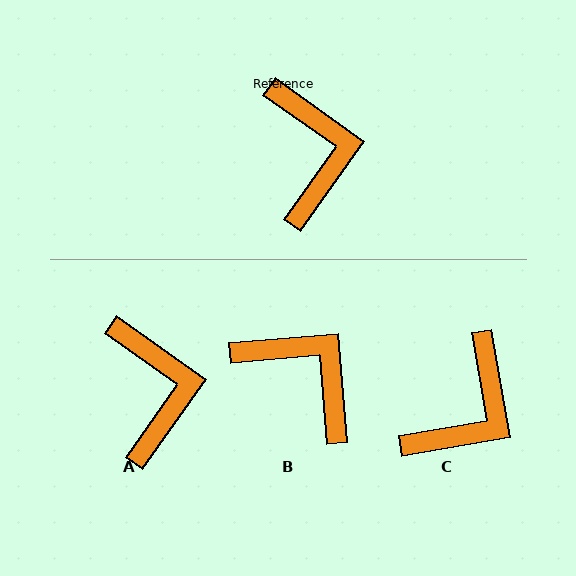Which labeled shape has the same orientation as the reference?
A.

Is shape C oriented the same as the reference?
No, it is off by about 45 degrees.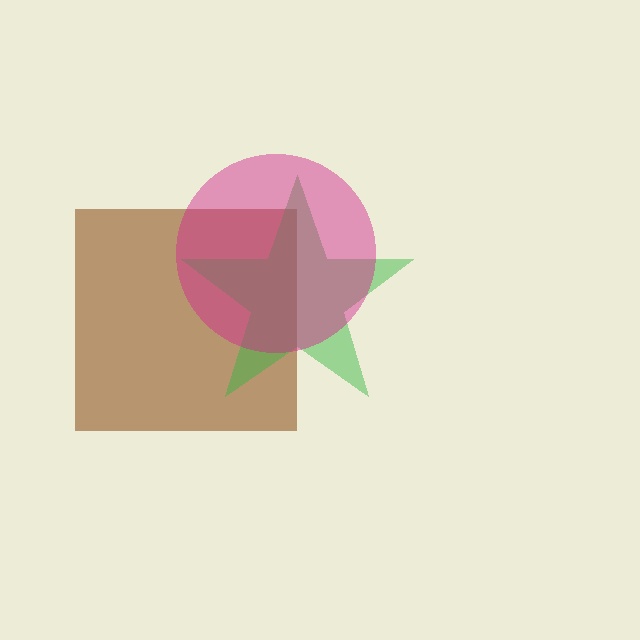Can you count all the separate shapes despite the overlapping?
Yes, there are 3 separate shapes.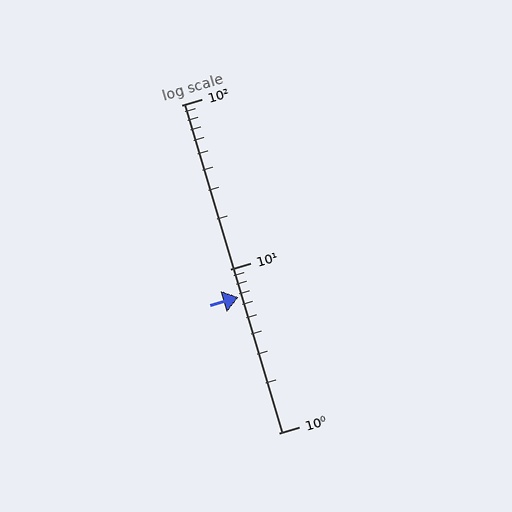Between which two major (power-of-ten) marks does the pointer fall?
The pointer is between 1 and 10.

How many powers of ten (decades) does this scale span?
The scale spans 2 decades, from 1 to 100.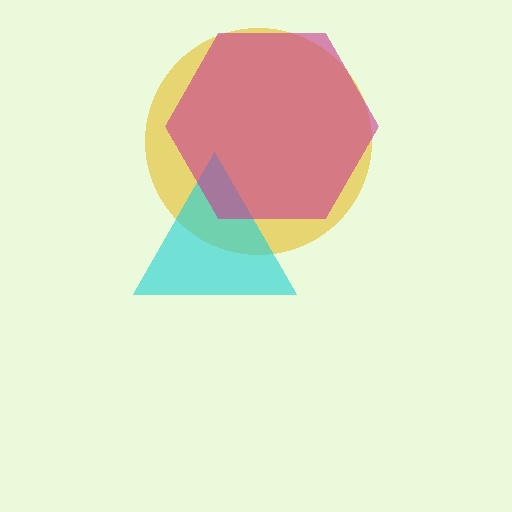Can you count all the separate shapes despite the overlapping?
Yes, there are 3 separate shapes.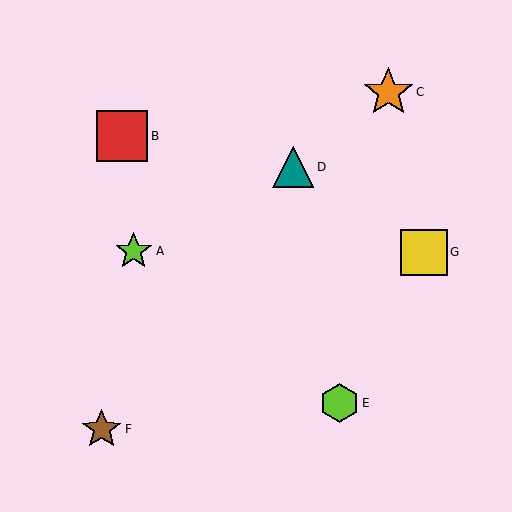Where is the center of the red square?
The center of the red square is at (122, 136).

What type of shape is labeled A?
Shape A is a lime star.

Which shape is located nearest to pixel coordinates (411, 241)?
The yellow square (labeled G) at (424, 252) is nearest to that location.